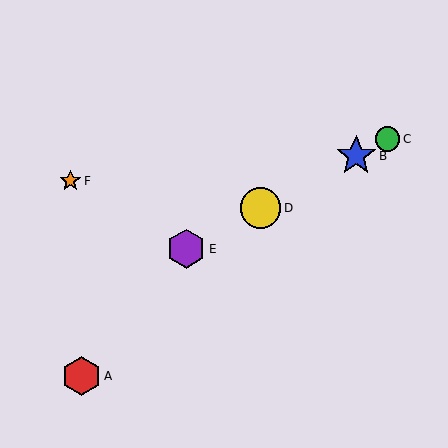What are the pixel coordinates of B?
Object B is at (356, 156).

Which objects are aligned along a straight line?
Objects B, C, D, E are aligned along a straight line.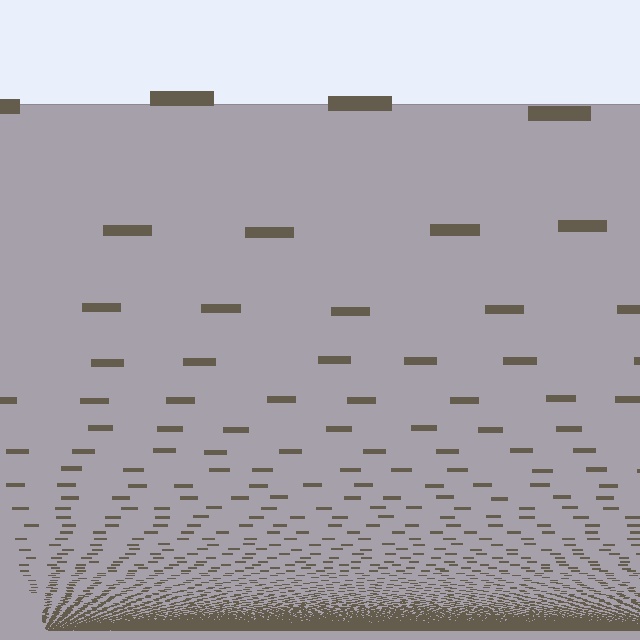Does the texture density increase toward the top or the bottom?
Density increases toward the bottom.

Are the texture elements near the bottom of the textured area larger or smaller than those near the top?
Smaller. The gradient is inverted — elements near the bottom are smaller and denser.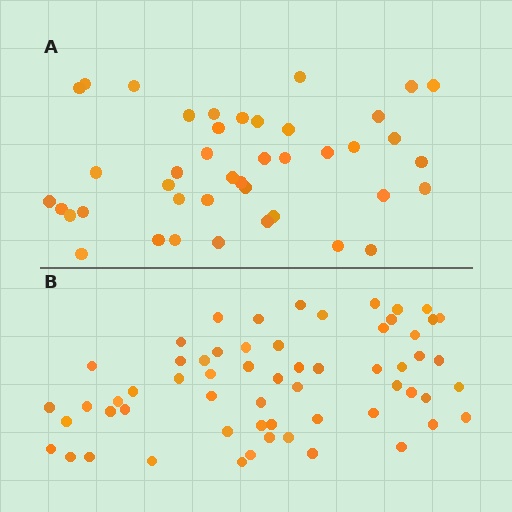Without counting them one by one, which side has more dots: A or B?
Region B (the bottom region) has more dots.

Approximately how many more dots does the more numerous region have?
Region B has approximately 20 more dots than region A.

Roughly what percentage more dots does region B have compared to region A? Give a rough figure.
About 45% more.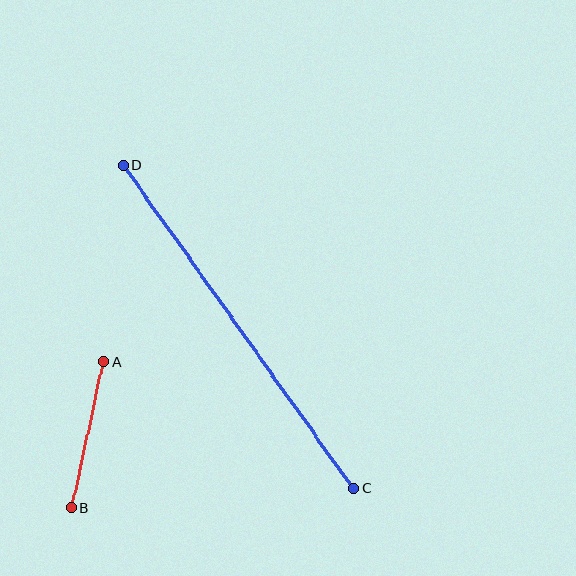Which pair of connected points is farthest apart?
Points C and D are farthest apart.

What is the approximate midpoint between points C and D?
The midpoint is at approximately (238, 327) pixels.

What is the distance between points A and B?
The distance is approximately 149 pixels.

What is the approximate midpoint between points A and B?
The midpoint is at approximately (87, 435) pixels.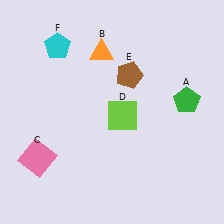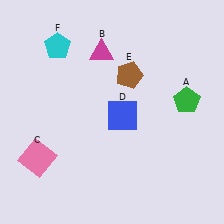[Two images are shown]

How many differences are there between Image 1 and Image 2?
There are 2 differences between the two images.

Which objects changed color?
B changed from orange to magenta. D changed from lime to blue.